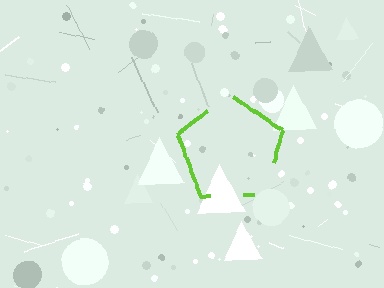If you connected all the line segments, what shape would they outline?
They would outline a pentagon.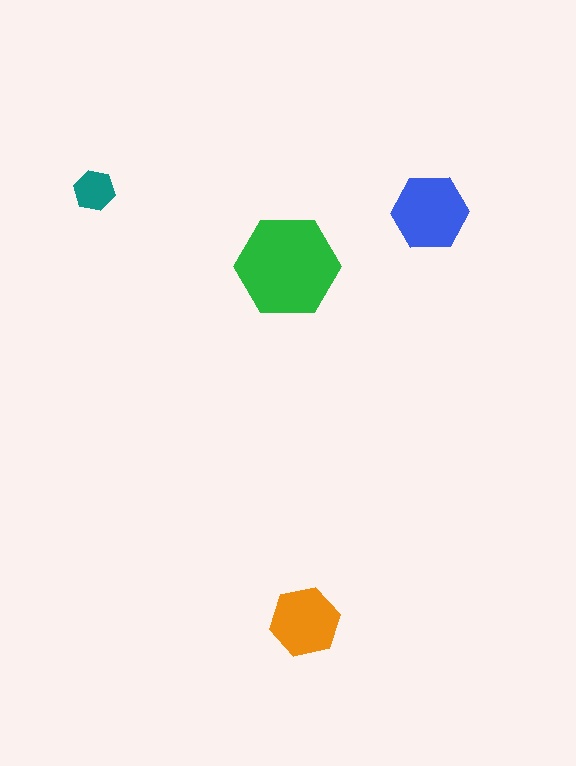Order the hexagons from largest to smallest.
the green one, the blue one, the orange one, the teal one.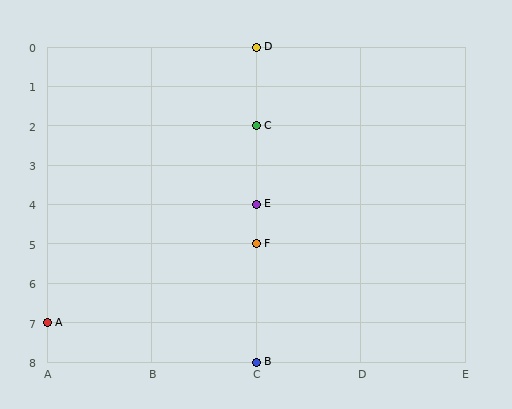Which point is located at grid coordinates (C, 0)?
Point D is at (C, 0).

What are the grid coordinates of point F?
Point F is at grid coordinates (C, 5).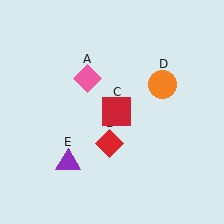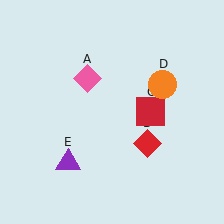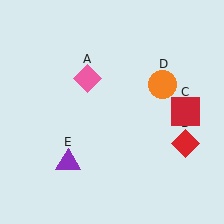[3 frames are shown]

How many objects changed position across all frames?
2 objects changed position: red diamond (object B), red square (object C).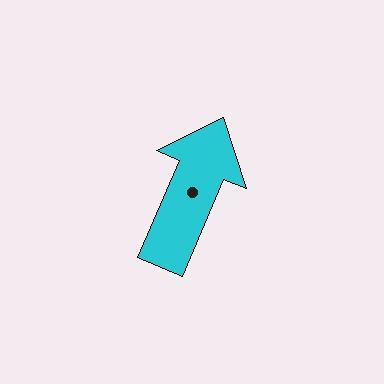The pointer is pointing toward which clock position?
Roughly 1 o'clock.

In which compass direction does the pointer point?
Northeast.